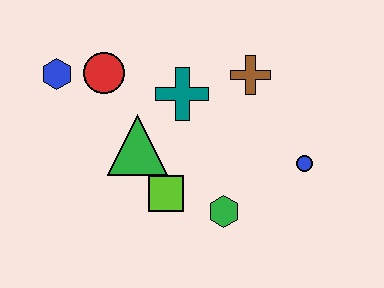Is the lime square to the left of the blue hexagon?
No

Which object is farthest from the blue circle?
The blue hexagon is farthest from the blue circle.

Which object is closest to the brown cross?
The teal cross is closest to the brown cross.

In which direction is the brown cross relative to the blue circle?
The brown cross is above the blue circle.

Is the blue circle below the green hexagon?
No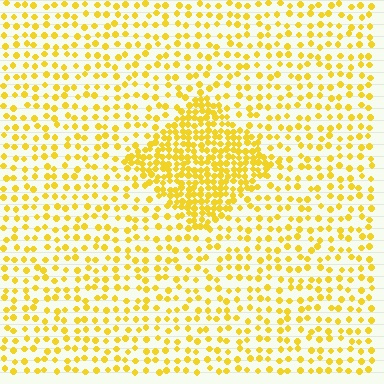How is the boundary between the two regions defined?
The boundary is defined by a change in element density (approximately 2.5x ratio). All elements are the same color, size, and shape.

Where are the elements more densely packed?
The elements are more densely packed inside the diamond boundary.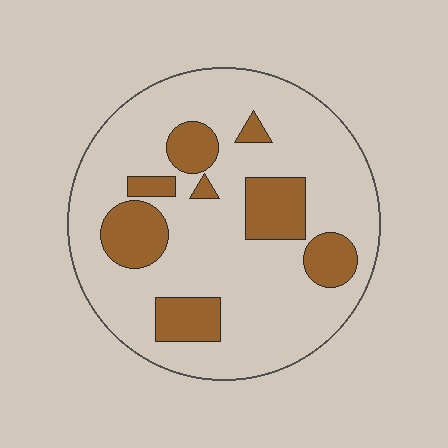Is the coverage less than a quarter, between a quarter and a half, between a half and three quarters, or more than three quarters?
Less than a quarter.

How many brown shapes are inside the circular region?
8.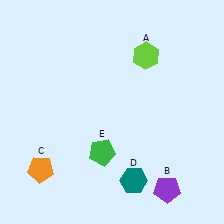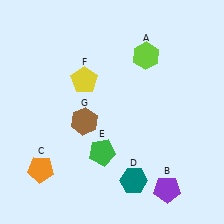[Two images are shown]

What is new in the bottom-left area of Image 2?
A brown hexagon (G) was added in the bottom-left area of Image 2.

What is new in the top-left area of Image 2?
A yellow pentagon (F) was added in the top-left area of Image 2.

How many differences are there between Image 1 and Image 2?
There are 2 differences between the two images.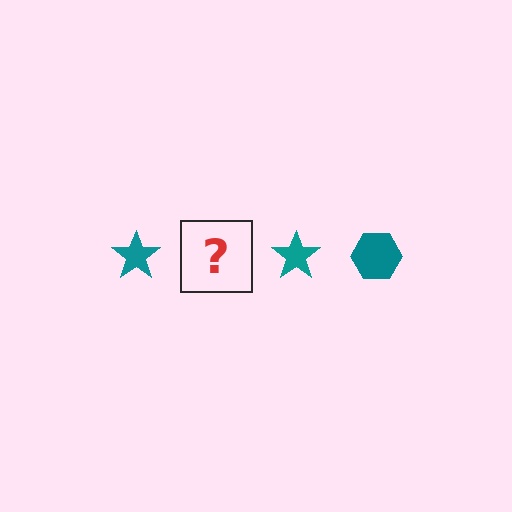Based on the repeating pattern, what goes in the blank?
The blank should be a teal hexagon.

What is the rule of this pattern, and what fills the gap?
The rule is that the pattern cycles through star, hexagon shapes in teal. The gap should be filled with a teal hexagon.